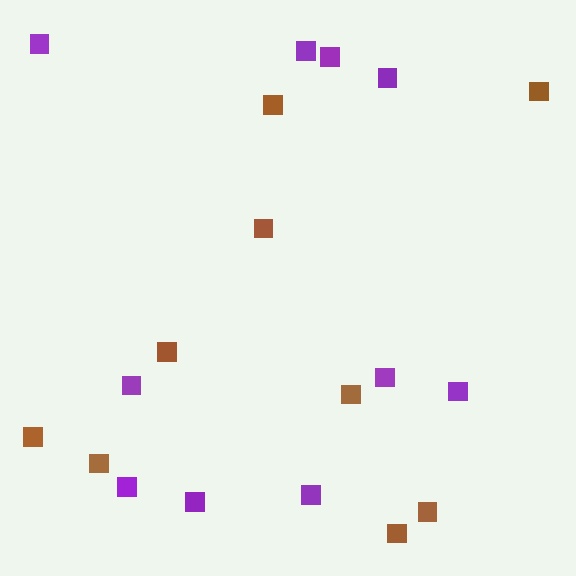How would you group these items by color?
There are 2 groups: one group of brown squares (9) and one group of purple squares (10).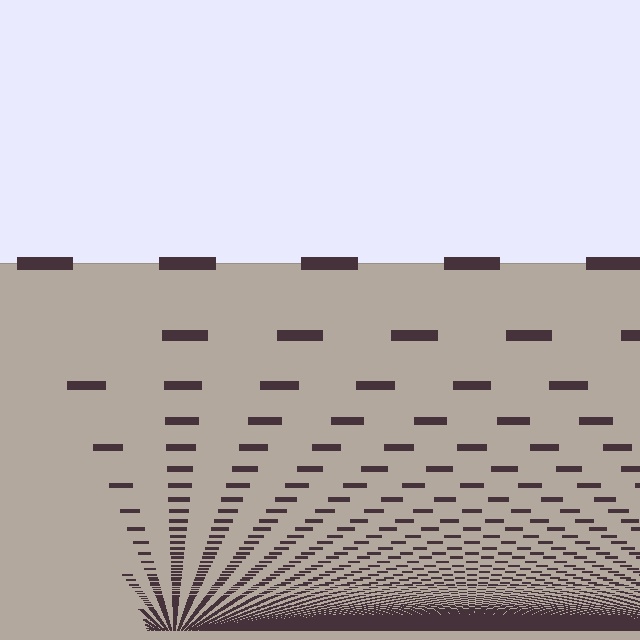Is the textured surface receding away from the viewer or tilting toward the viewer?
The surface appears to tilt toward the viewer. Texture elements get larger and sparser toward the top.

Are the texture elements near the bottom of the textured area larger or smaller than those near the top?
Smaller. The gradient is inverted — elements near the bottom are smaller and denser.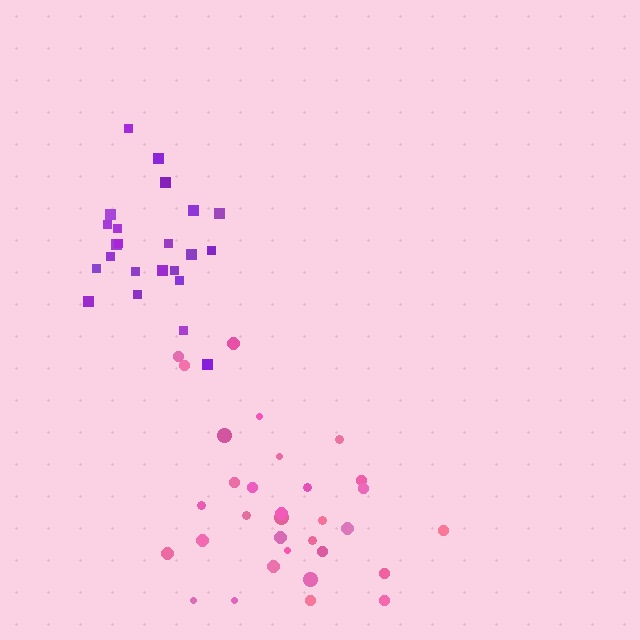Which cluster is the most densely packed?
Purple.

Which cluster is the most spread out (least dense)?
Pink.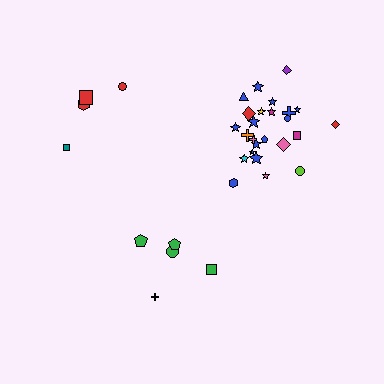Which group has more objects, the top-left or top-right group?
The top-right group.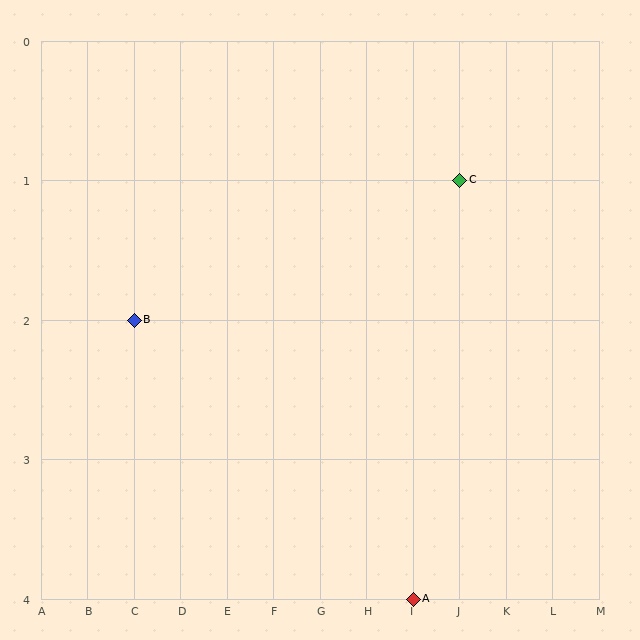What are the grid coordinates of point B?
Point B is at grid coordinates (C, 2).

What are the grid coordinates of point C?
Point C is at grid coordinates (J, 1).